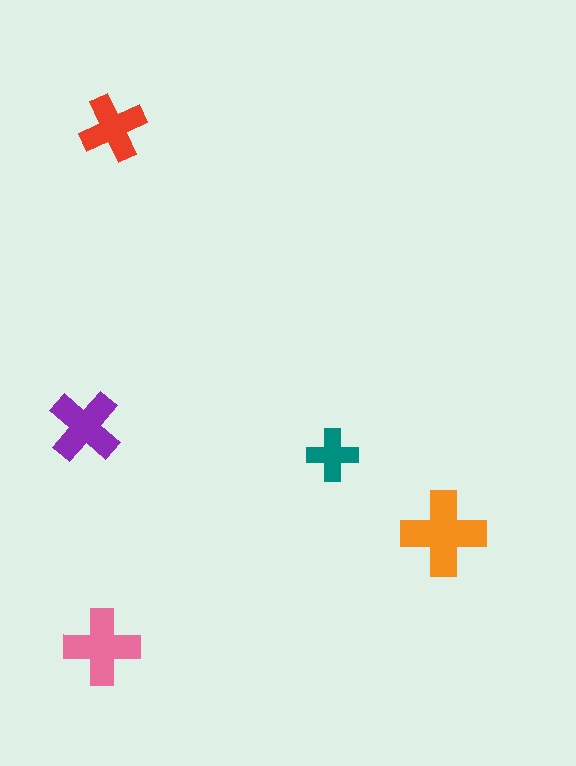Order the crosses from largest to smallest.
the orange one, the pink one, the purple one, the red one, the teal one.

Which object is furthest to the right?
The orange cross is rightmost.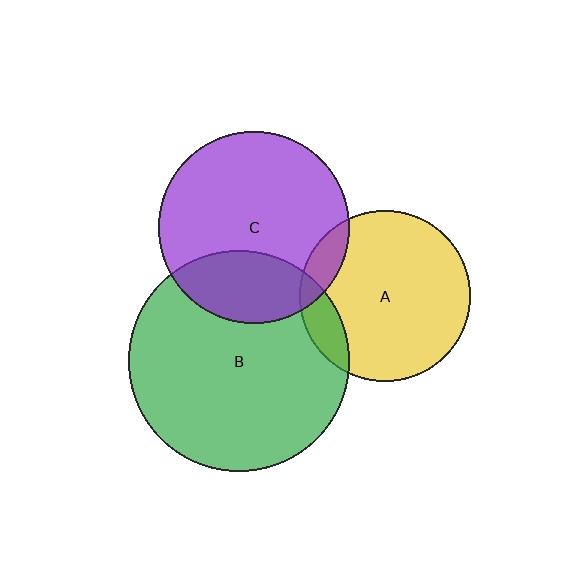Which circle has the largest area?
Circle B (green).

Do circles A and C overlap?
Yes.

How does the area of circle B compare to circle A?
Approximately 1.7 times.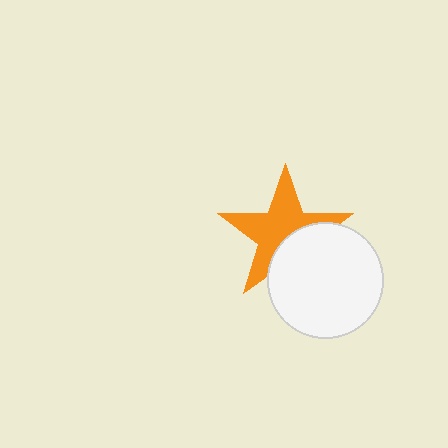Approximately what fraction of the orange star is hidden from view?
Roughly 36% of the orange star is hidden behind the white circle.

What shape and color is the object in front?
The object in front is a white circle.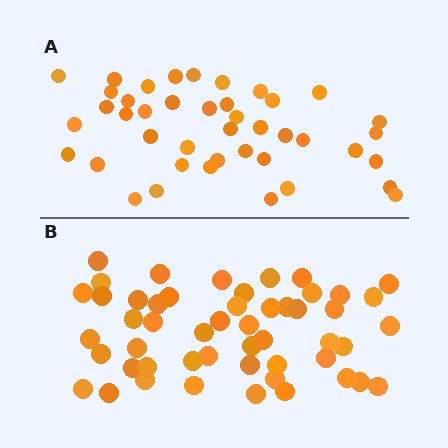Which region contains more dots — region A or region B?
Region B (the bottom region) has more dots.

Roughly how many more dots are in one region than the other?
Region B has roughly 8 or so more dots than region A.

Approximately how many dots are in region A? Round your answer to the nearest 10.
About 40 dots. (The exact count is 42, which rounds to 40.)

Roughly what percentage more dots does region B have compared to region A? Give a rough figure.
About 20% more.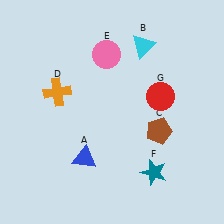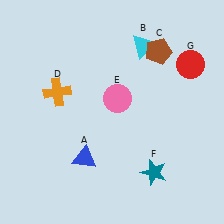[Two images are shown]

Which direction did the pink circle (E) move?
The pink circle (E) moved down.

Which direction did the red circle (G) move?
The red circle (G) moved up.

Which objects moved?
The objects that moved are: the brown pentagon (C), the pink circle (E), the red circle (G).